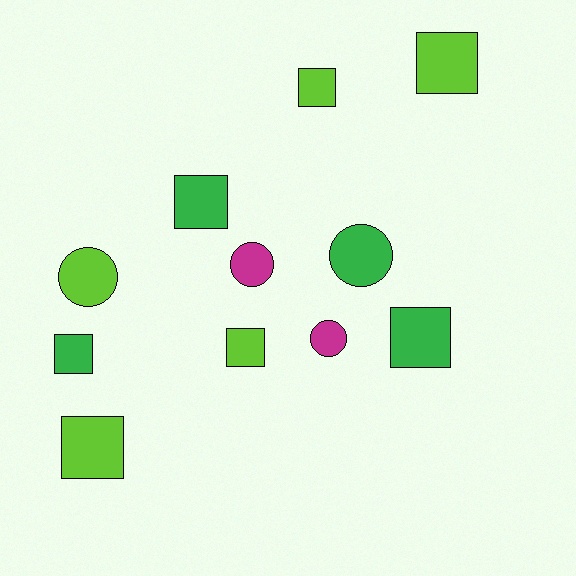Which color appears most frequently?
Lime, with 5 objects.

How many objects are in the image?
There are 11 objects.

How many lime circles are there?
There is 1 lime circle.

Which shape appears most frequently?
Square, with 7 objects.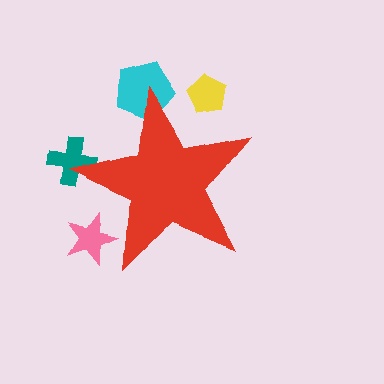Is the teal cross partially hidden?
Yes, the teal cross is partially hidden behind the red star.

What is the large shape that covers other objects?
A red star.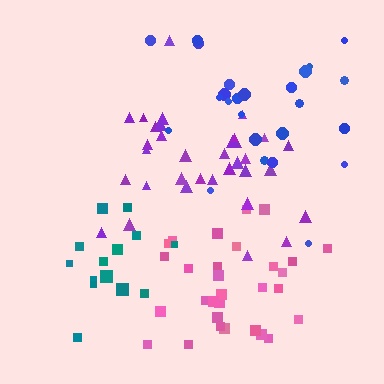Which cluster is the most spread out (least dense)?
Blue.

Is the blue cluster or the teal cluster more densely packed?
Teal.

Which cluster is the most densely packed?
Teal.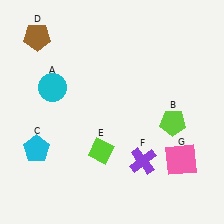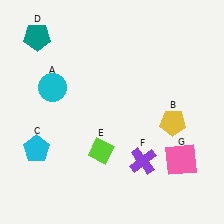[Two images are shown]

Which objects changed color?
B changed from lime to yellow. D changed from brown to teal.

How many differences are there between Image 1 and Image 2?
There are 2 differences between the two images.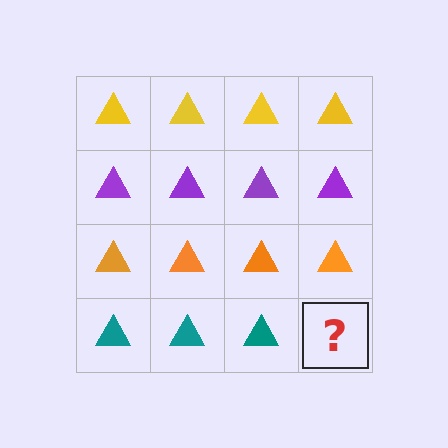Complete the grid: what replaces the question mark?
The question mark should be replaced with a teal triangle.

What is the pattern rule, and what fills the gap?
The rule is that each row has a consistent color. The gap should be filled with a teal triangle.